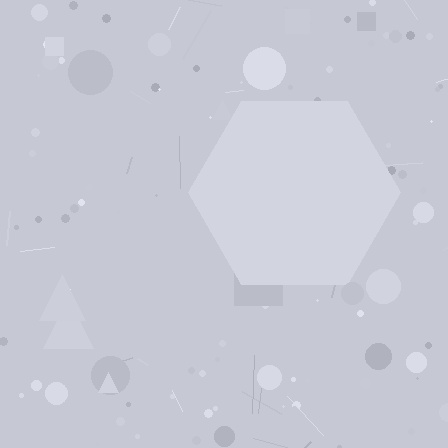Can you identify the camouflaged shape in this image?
The camouflaged shape is a hexagon.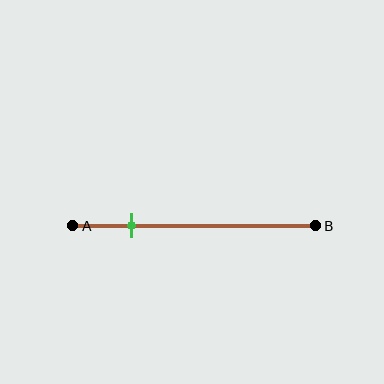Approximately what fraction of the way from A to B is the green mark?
The green mark is approximately 25% of the way from A to B.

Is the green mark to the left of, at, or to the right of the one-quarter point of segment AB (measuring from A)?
The green mark is approximately at the one-quarter point of segment AB.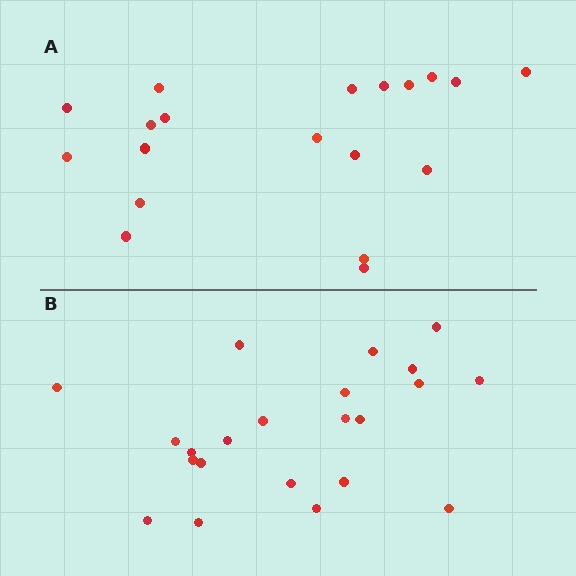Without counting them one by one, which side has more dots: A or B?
Region B (the bottom region) has more dots.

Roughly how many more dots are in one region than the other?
Region B has just a few more — roughly 2 or 3 more dots than region A.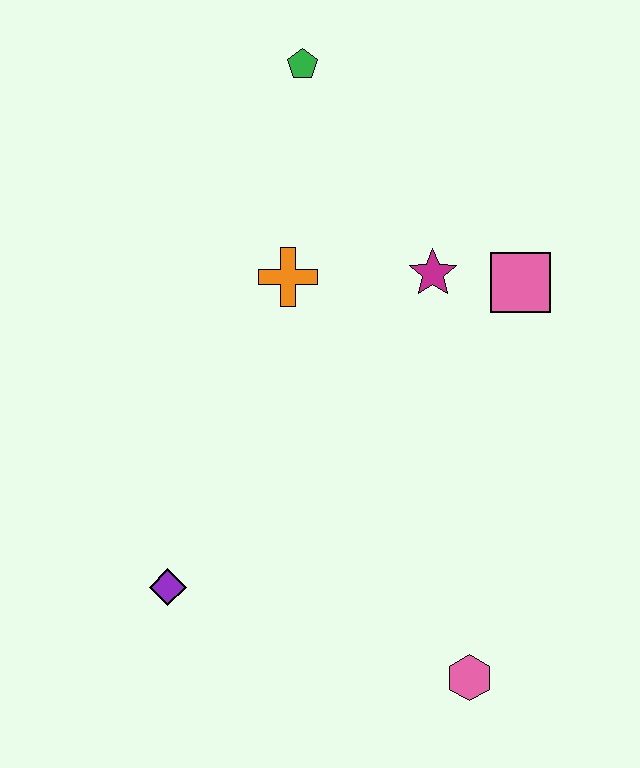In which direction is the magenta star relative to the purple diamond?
The magenta star is above the purple diamond.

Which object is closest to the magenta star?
The pink square is closest to the magenta star.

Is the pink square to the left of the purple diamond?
No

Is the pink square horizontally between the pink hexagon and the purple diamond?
No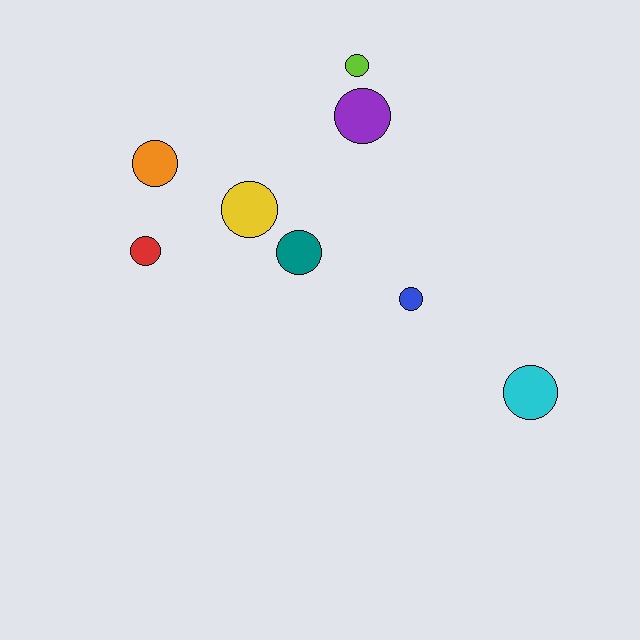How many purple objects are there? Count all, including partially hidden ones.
There is 1 purple object.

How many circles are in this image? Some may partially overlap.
There are 8 circles.